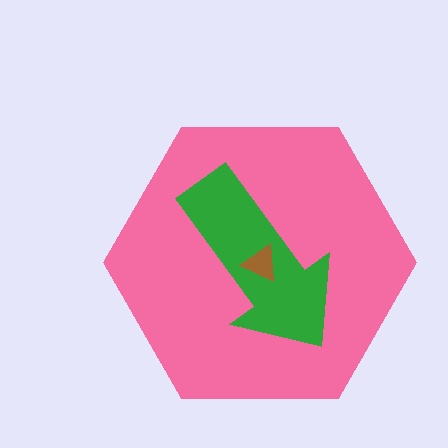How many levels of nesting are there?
3.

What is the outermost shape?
The pink hexagon.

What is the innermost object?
The brown triangle.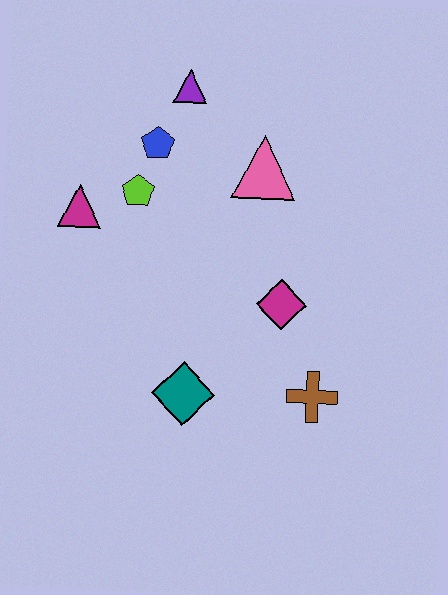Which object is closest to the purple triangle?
The blue pentagon is closest to the purple triangle.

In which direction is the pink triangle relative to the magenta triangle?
The pink triangle is to the right of the magenta triangle.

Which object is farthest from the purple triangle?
The brown cross is farthest from the purple triangle.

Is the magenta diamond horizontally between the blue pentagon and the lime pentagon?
No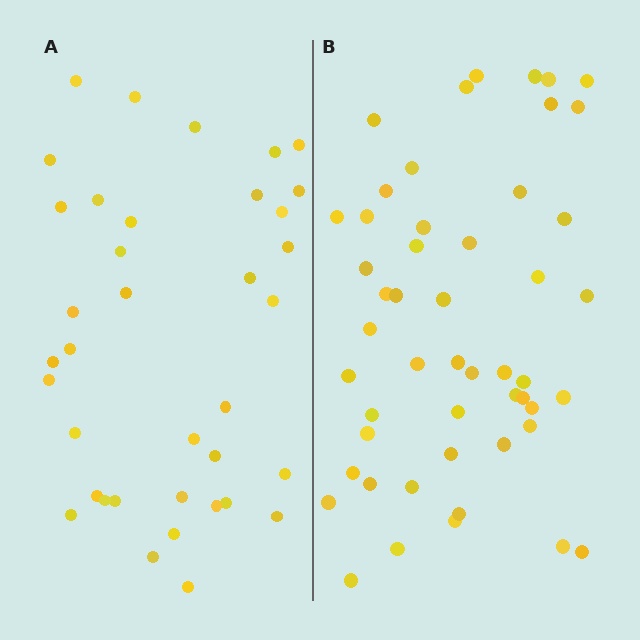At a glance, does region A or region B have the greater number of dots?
Region B (the right region) has more dots.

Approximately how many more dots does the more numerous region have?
Region B has approximately 15 more dots than region A.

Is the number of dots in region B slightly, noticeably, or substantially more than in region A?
Region B has noticeably more, but not dramatically so. The ratio is roughly 1.4 to 1.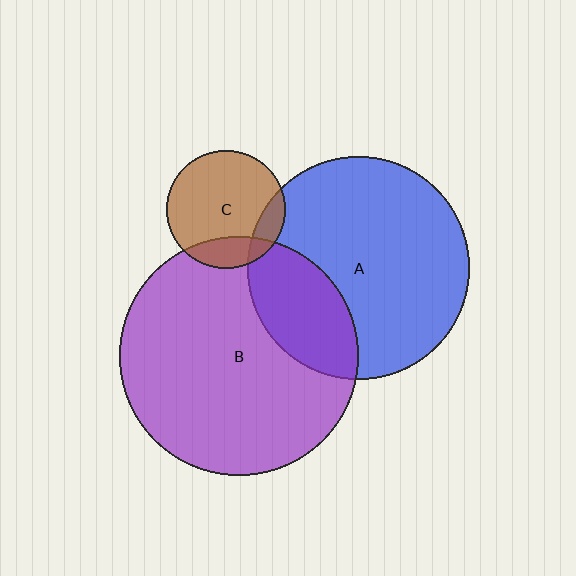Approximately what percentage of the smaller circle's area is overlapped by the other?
Approximately 25%.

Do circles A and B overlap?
Yes.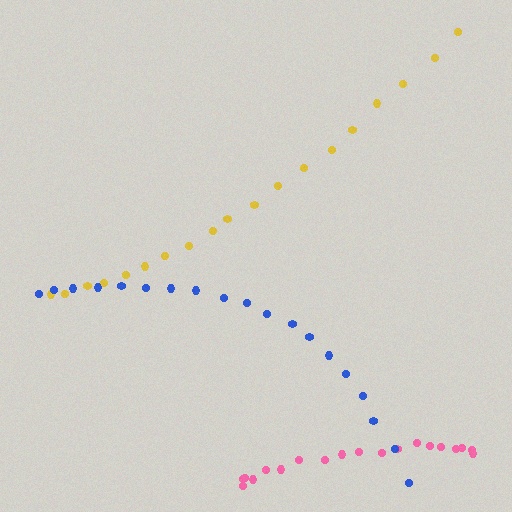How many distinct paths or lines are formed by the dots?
There are 3 distinct paths.